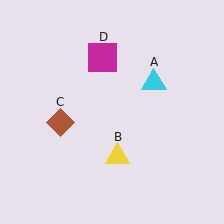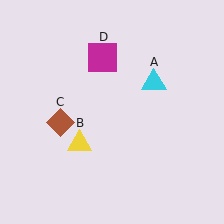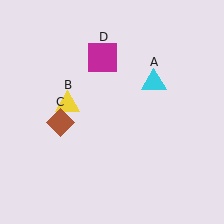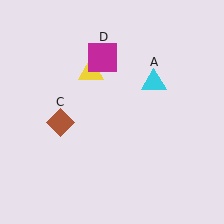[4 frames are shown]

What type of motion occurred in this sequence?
The yellow triangle (object B) rotated clockwise around the center of the scene.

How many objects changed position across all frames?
1 object changed position: yellow triangle (object B).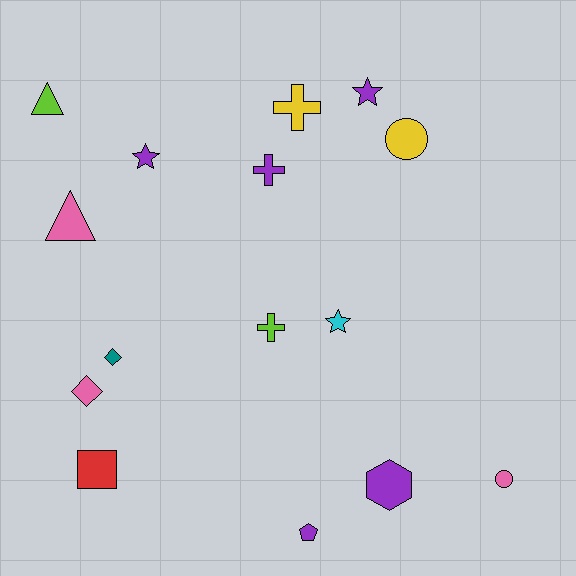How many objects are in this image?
There are 15 objects.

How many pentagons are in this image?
There is 1 pentagon.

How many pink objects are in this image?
There are 3 pink objects.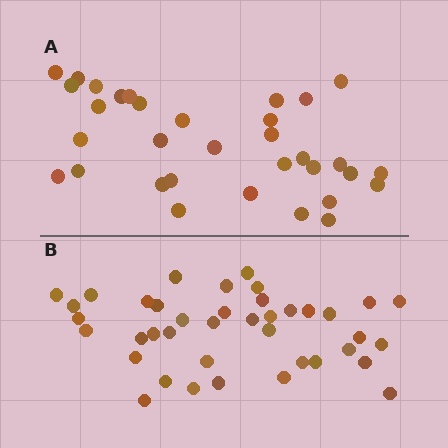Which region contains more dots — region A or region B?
Region B (the bottom region) has more dots.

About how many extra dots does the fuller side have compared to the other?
Region B has roughly 8 or so more dots than region A.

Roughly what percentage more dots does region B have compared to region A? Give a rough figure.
About 20% more.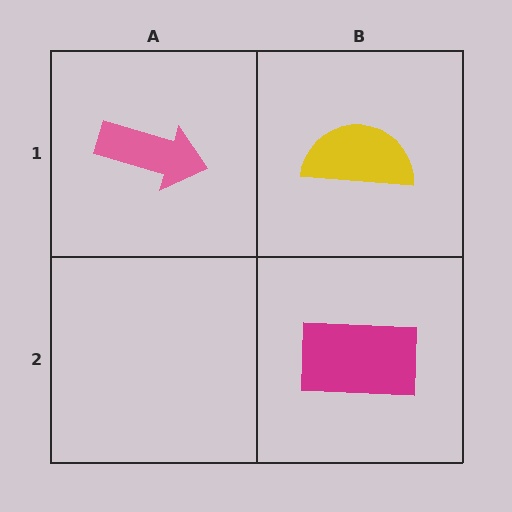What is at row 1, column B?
A yellow semicircle.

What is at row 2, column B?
A magenta rectangle.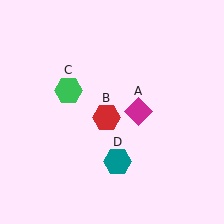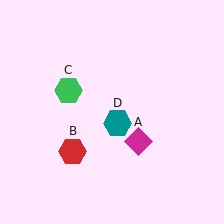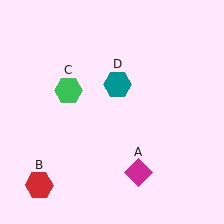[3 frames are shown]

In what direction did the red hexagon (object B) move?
The red hexagon (object B) moved down and to the left.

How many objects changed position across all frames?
3 objects changed position: magenta diamond (object A), red hexagon (object B), teal hexagon (object D).